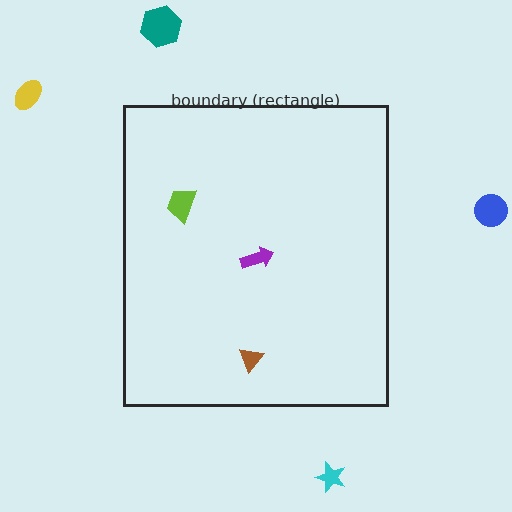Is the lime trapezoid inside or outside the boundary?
Inside.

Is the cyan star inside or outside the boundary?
Outside.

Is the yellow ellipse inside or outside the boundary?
Outside.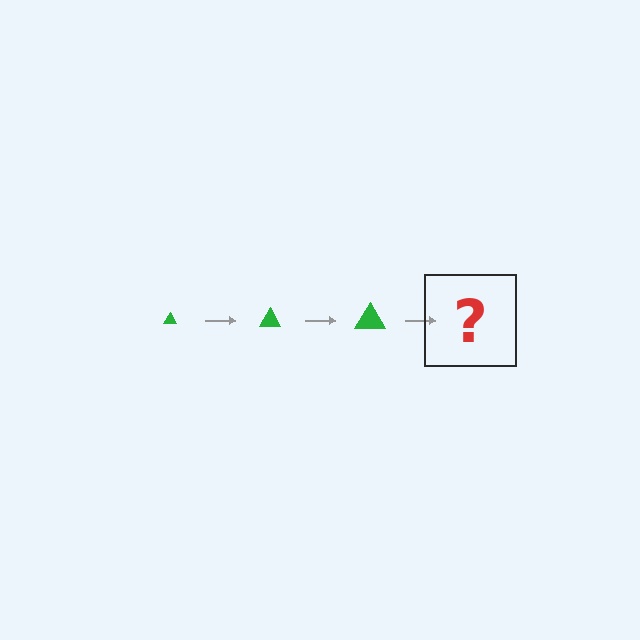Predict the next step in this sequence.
The next step is a green triangle, larger than the previous one.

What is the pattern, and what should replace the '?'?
The pattern is that the triangle gets progressively larger each step. The '?' should be a green triangle, larger than the previous one.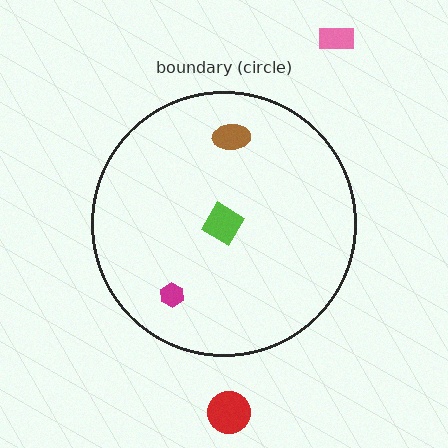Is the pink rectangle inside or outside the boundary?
Outside.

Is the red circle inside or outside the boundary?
Outside.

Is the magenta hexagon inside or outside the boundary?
Inside.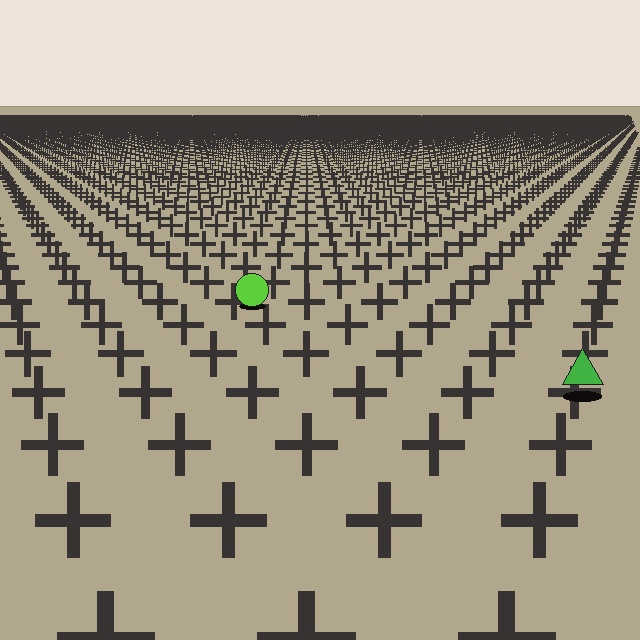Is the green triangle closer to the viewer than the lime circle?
Yes. The green triangle is closer — you can tell from the texture gradient: the ground texture is coarser near it.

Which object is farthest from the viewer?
The lime circle is farthest from the viewer. It appears smaller and the ground texture around it is denser.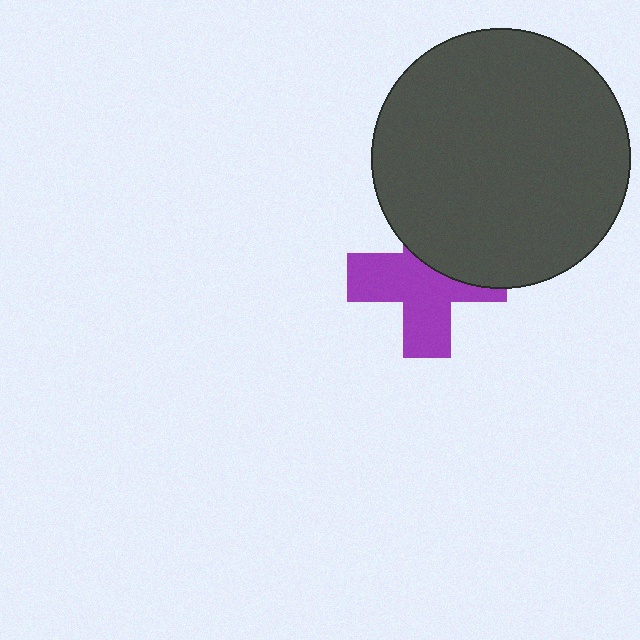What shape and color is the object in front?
The object in front is a dark gray circle.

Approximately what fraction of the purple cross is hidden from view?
Roughly 39% of the purple cross is hidden behind the dark gray circle.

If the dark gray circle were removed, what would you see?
You would see the complete purple cross.